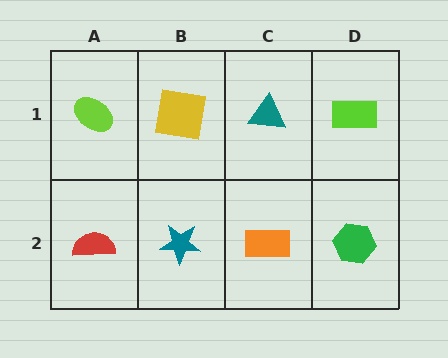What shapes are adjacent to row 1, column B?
A teal star (row 2, column B), a lime ellipse (row 1, column A), a teal triangle (row 1, column C).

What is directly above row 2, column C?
A teal triangle.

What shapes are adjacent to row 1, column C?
An orange rectangle (row 2, column C), a yellow square (row 1, column B), a lime rectangle (row 1, column D).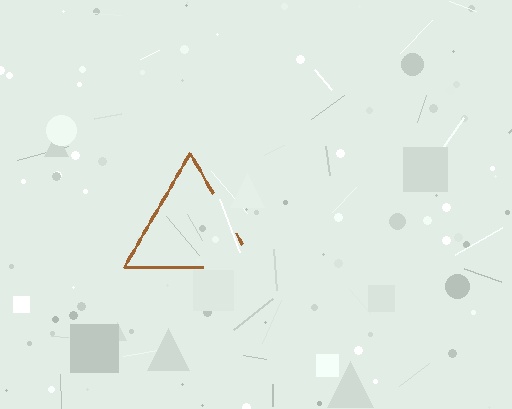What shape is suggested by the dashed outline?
The dashed outline suggests a triangle.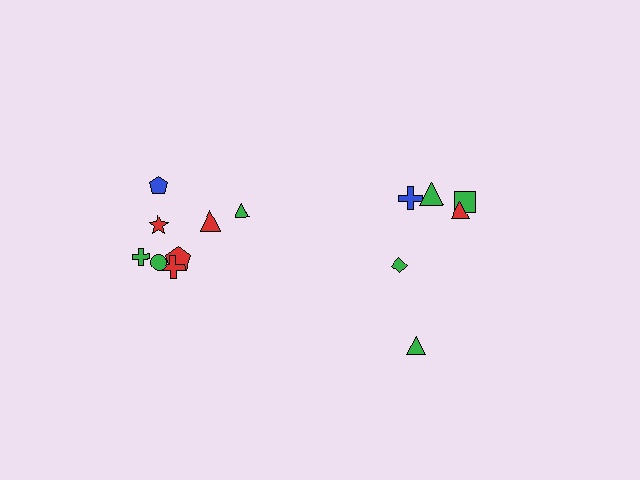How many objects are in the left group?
There are 8 objects.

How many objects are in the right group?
There are 6 objects.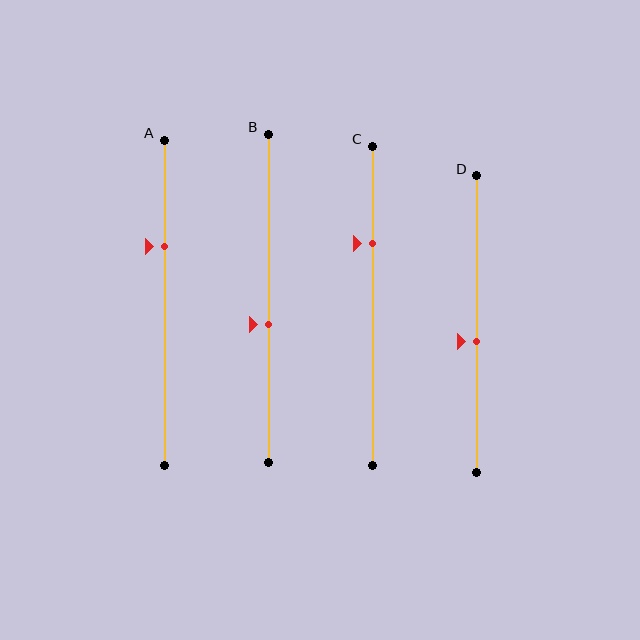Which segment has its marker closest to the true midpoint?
Segment D has its marker closest to the true midpoint.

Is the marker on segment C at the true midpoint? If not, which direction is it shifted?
No, the marker on segment C is shifted upward by about 20% of the segment length.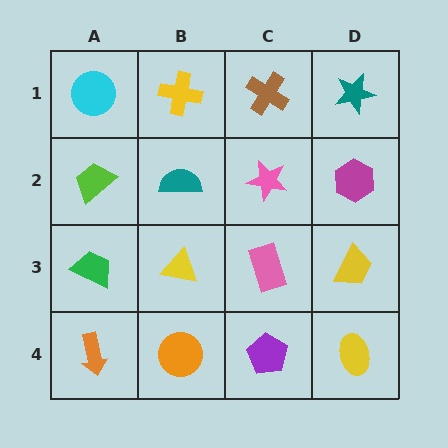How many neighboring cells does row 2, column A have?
3.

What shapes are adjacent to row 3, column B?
A teal semicircle (row 2, column B), an orange circle (row 4, column B), a green trapezoid (row 3, column A), a pink rectangle (row 3, column C).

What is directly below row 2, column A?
A green trapezoid.